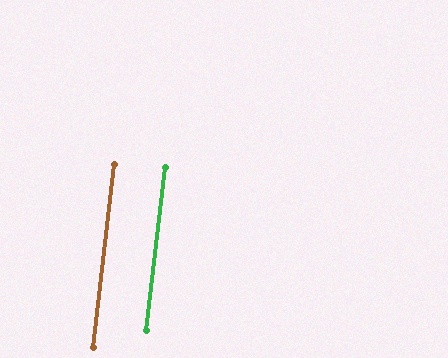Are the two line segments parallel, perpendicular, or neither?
Parallel — their directions differ by only 0.1°.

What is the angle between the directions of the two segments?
Approximately 0 degrees.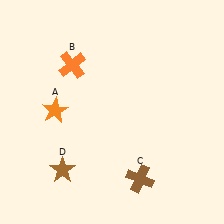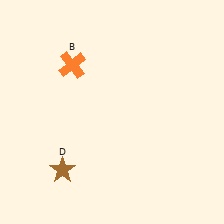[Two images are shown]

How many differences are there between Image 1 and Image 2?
There are 2 differences between the two images.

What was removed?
The orange star (A), the brown cross (C) were removed in Image 2.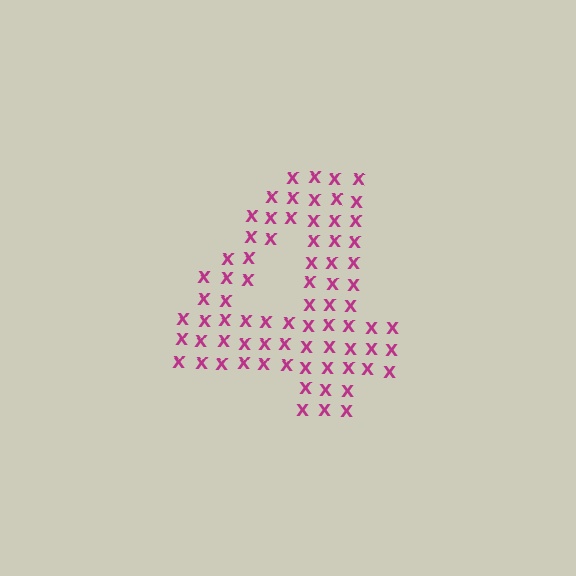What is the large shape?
The large shape is the digit 4.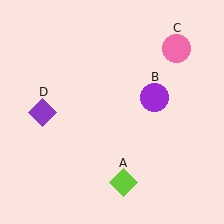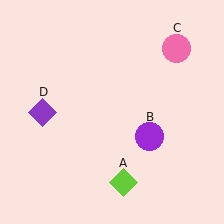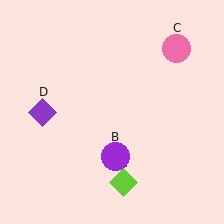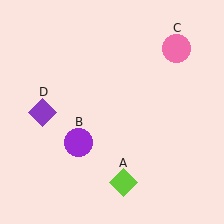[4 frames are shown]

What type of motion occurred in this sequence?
The purple circle (object B) rotated clockwise around the center of the scene.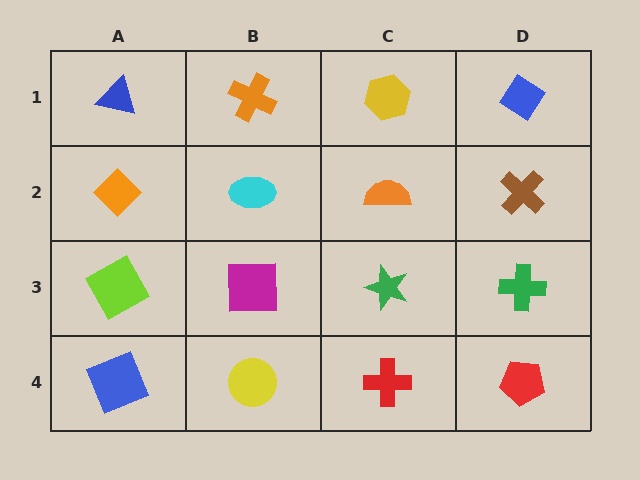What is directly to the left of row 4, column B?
A blue square.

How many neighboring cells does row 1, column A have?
2.